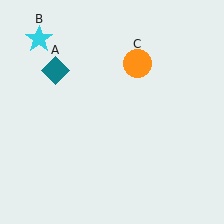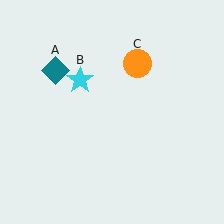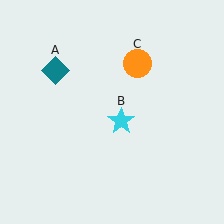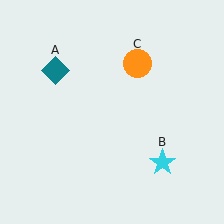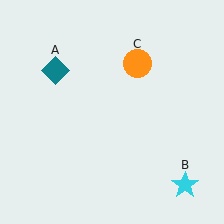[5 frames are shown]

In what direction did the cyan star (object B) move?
The cyan star (object B) moved down and to the right.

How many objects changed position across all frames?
1 object changed position: cyan star (object B).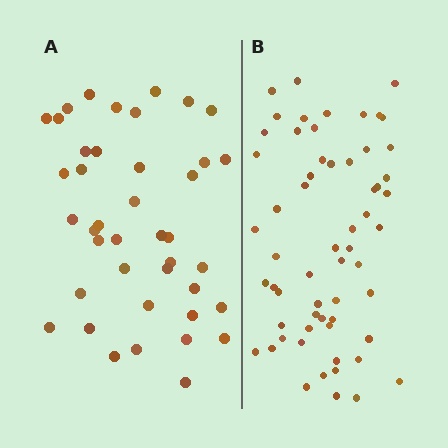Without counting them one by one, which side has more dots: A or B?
Region B (the right region) has more dots.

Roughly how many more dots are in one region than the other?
Region B has approximately 20 more dots than region A.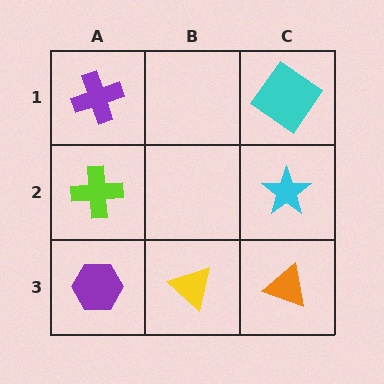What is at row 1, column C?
A cyan diamond.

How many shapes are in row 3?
3 shapes.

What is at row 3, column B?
A yellow triangle.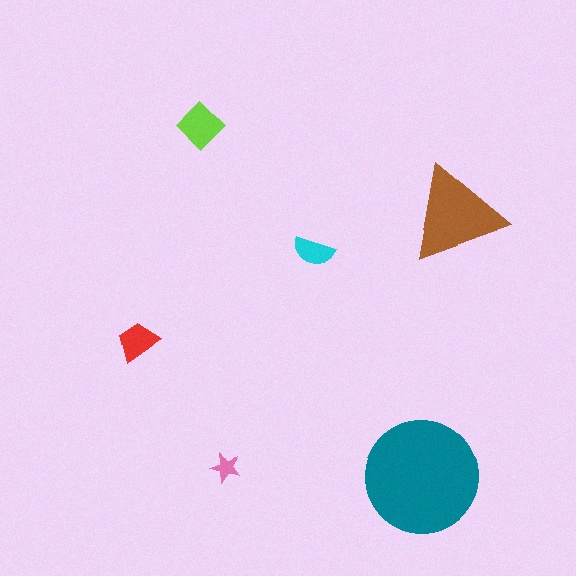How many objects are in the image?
There are 6 objects in the image.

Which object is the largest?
The teal circle.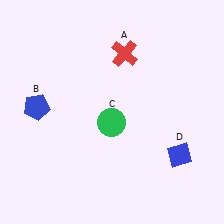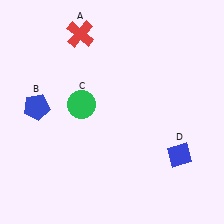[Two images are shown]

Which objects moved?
The objects that moved are: the red cross (A), the green circle (C).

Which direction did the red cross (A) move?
The red cross (A) moved left.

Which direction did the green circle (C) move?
The green circle (C) moved left.